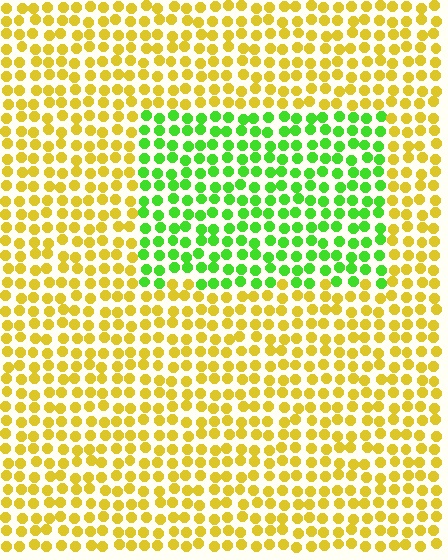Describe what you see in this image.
The image is filled with small yellow elements in a uniform arrangement. A rectangle-shaped region is visible where the elements are tinted to a slightly different hue, forming a subtle color boundary.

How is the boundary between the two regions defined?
The boundary is defined purely by a slight shift in hue (about 60 degrees). Spacing, size, and orientation are identical on both sides.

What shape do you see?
I see a rectangle.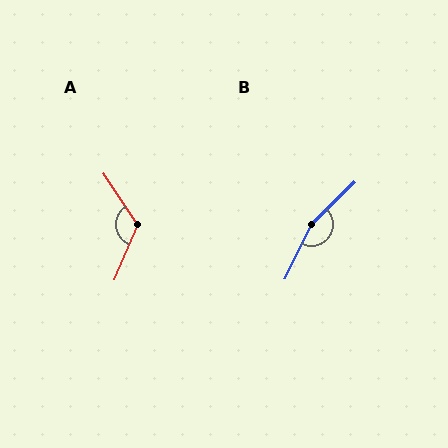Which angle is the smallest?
A, at approximately 123 degrees.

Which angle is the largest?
B, at approximately 161 degrees.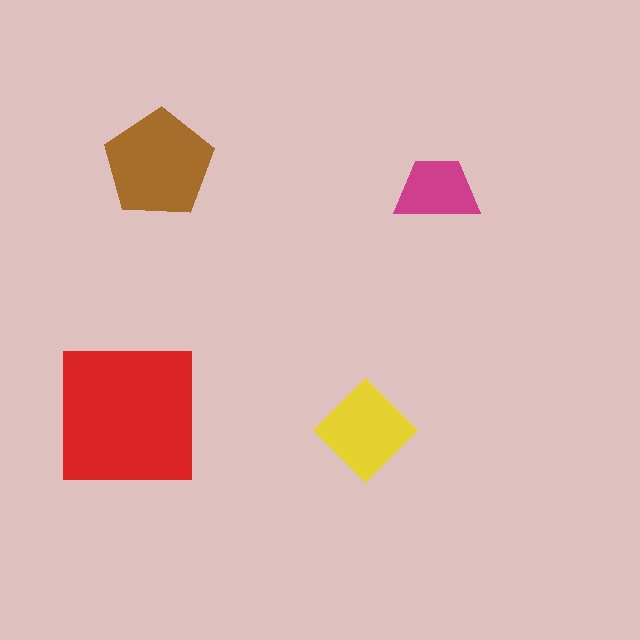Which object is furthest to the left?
The red square is leftmost.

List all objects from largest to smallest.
The red square, the brown pentagon, the yellow diamond, the magenta trapezoid.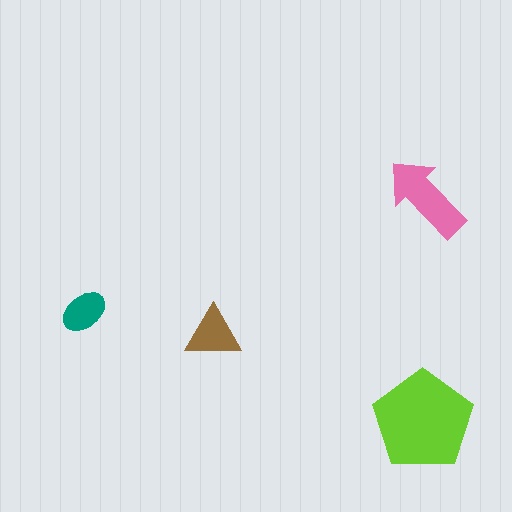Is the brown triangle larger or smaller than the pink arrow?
Smaller.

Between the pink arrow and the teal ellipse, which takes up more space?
The pink arrow.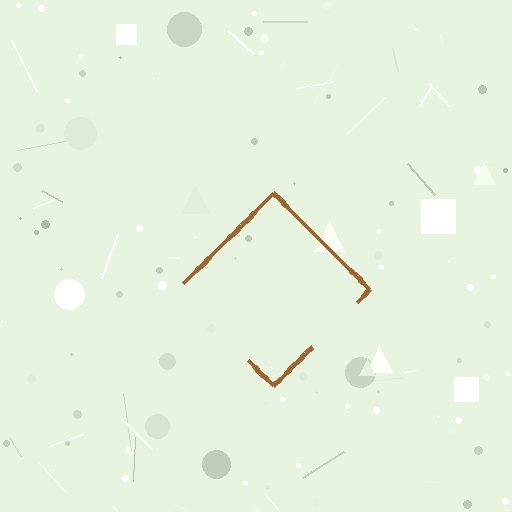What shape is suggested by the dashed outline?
The dashed outline suggests a diamond.